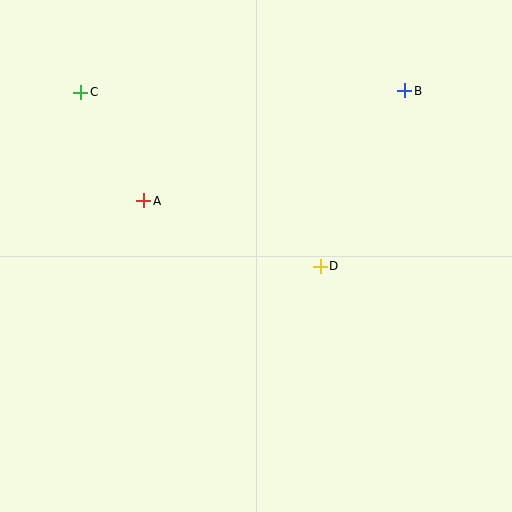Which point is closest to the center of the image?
Point D at (320, 266) is closest to the center.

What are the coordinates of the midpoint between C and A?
The midpoint between C and A is at (112, 146).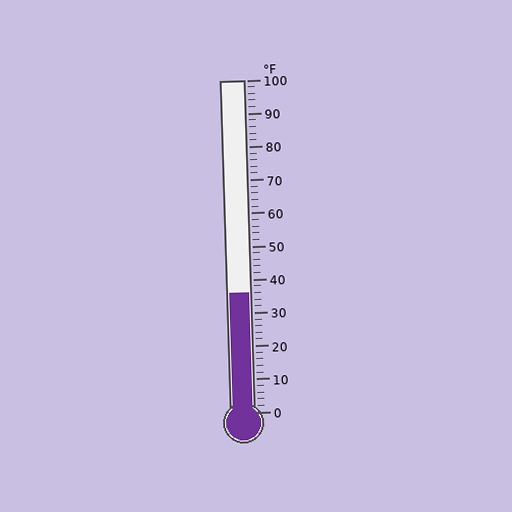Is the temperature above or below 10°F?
The temperature is above 10°F.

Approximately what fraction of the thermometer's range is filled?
The thermometer is filled to approximately 35% of its range.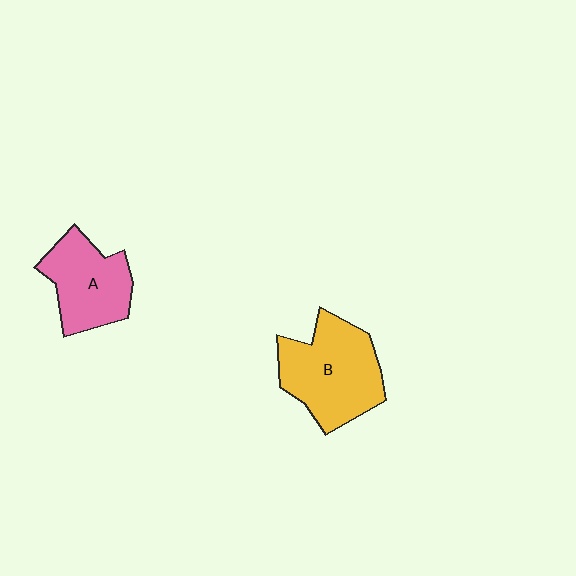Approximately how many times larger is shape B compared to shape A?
Approximately 1.3 times.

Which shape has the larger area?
Shape B (yellow).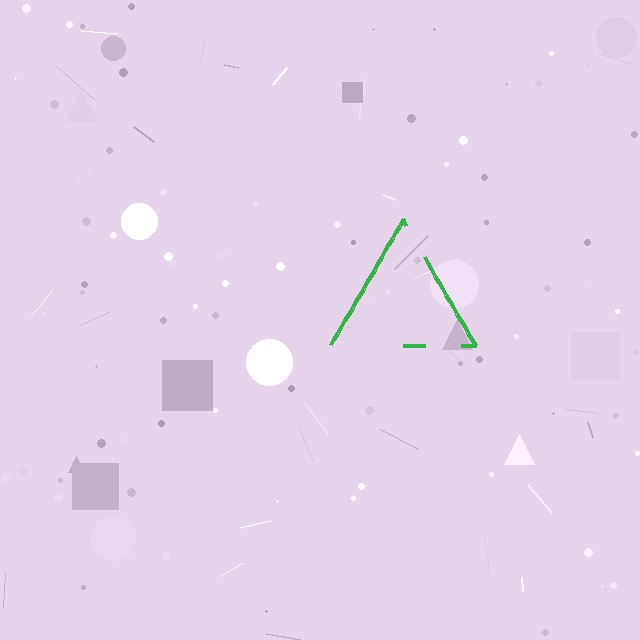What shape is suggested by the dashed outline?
The dashed outline suggests a triangle.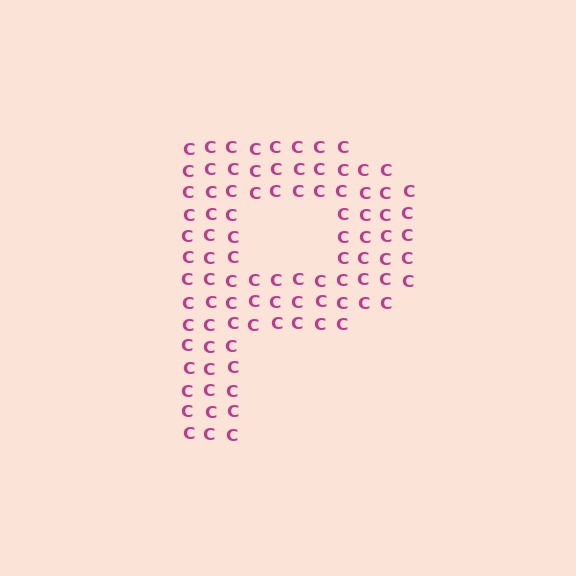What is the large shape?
The large shape is the letter P.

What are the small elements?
The small elements are letter C's.